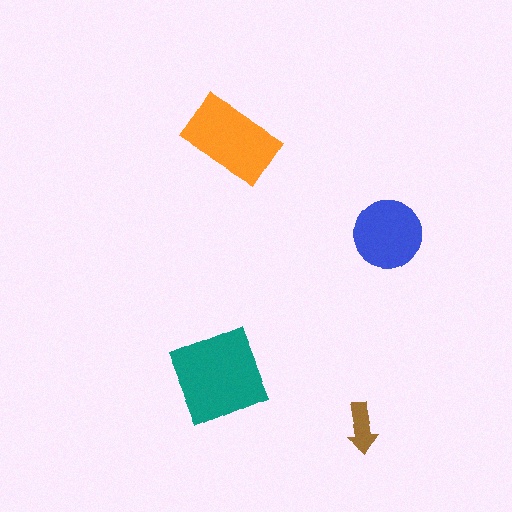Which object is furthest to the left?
The teal square is leftmost.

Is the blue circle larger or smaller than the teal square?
Smaller.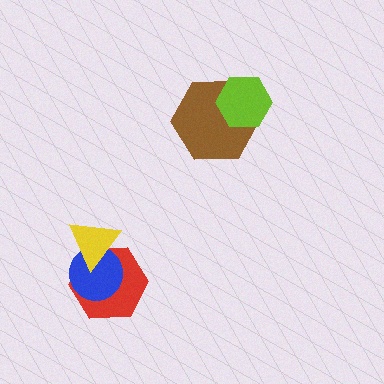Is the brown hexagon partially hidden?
Yes, it is partially covered by another shape.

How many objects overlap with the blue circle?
2 objects overlap with the blue circle.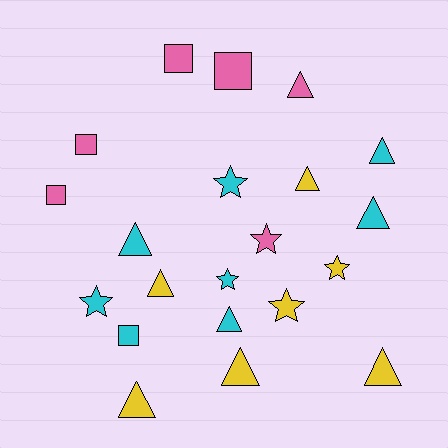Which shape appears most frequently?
Triangle, with 10 objects.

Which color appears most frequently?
Cyan, with 8 objects.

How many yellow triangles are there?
There are 5 yellow triangles.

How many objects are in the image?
There are 21 objects.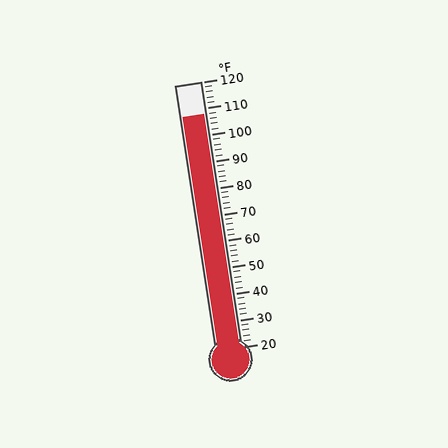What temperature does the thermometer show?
The thermometer shows approximately 108°F.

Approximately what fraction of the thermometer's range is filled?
The thermometer is filled to approximately 90% of its range.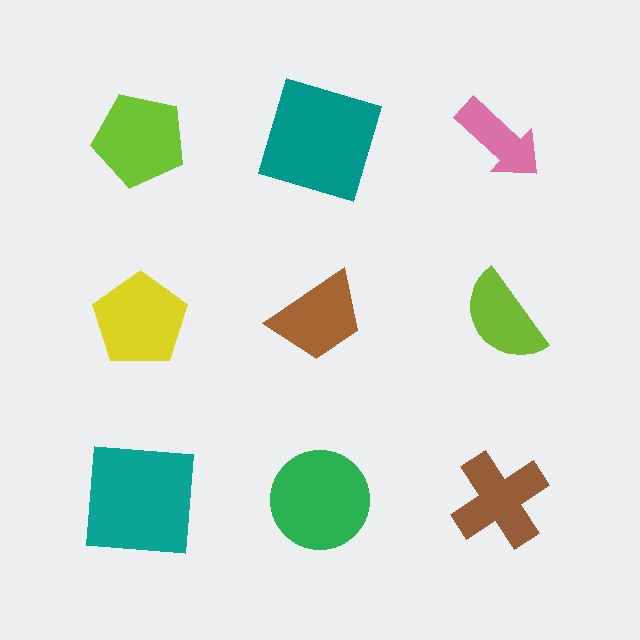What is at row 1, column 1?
A lime pentagon.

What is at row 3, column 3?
A brown cross.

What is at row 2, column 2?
A brown trapezoid.